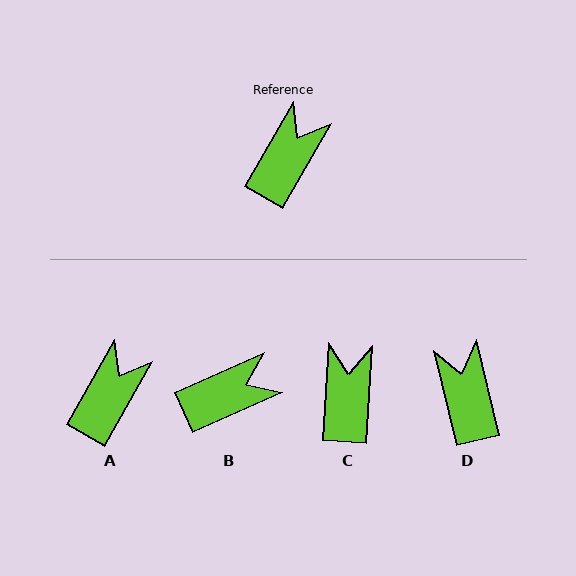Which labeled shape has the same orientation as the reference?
A.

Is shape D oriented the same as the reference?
No, it is off by about 43 degrees.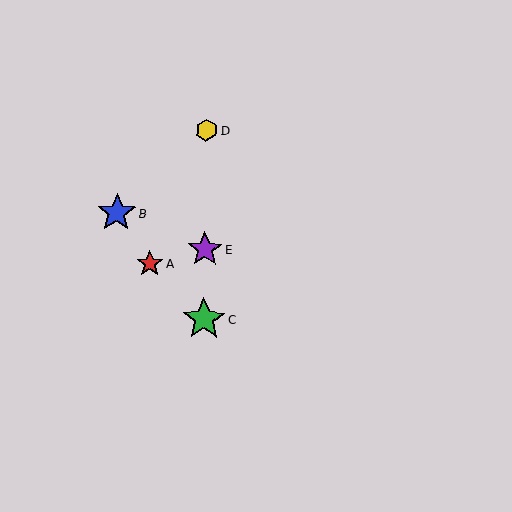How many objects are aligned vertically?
3 objects (C, D, E) are aligned vertically.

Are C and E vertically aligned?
Yes, both are at x≈204.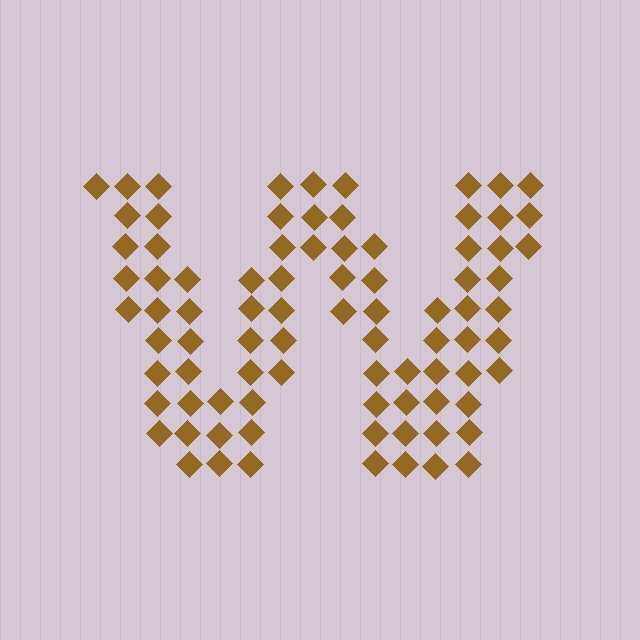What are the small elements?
The small elements are diamonds.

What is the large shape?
The large shape is the letter W.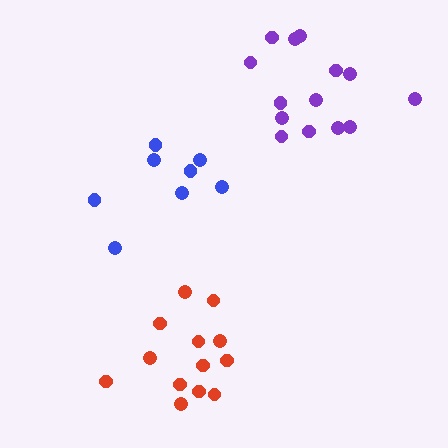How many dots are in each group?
Group 1: 8 dots, Group 2: 14 dots, Group 3: 13 dots (35 total).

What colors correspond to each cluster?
The clusters are colored: blue, purple, red.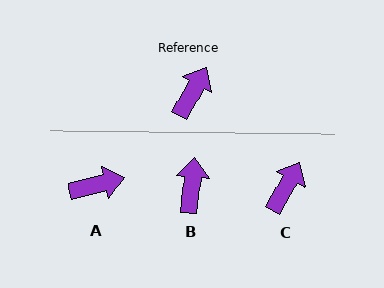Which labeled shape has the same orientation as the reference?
C.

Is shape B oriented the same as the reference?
No, it is off by about 23 degrees.